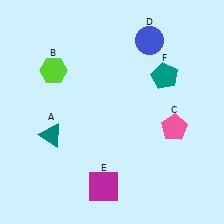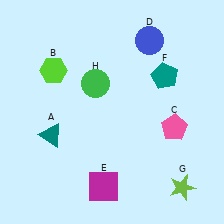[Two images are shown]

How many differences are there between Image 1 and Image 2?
There are 2 differences between the two images.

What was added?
A lime star (G), a green circle (H) were added in Image 2.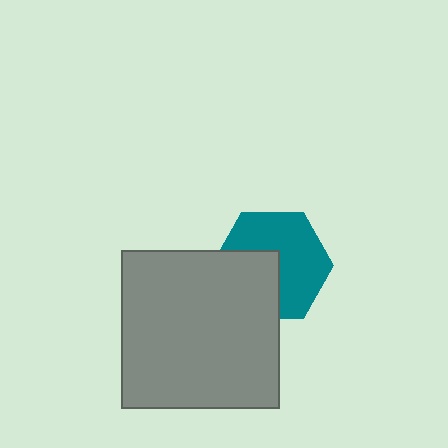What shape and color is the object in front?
The object in front is a gray square.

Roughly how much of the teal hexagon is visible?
About half of it is visible (roughly 61%).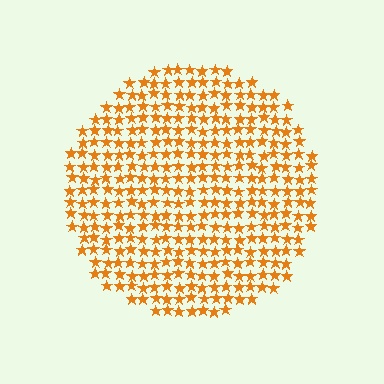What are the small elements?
The small elements are stars.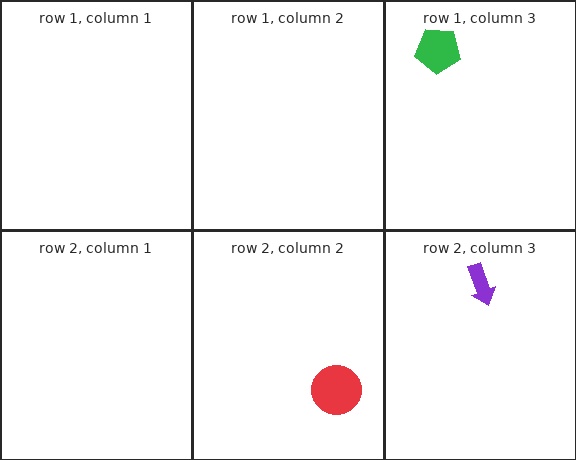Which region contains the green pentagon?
The row 1, column 3 region.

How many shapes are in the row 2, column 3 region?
1.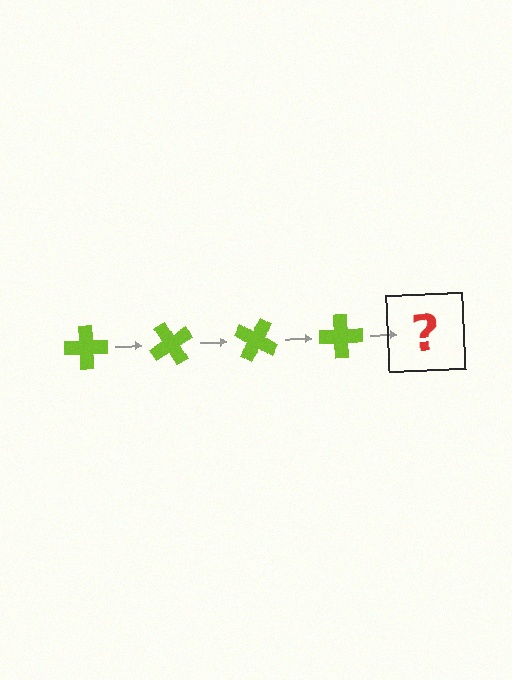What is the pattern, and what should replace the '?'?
The pattern is that the cross rotates 60 degrees each step. The '?' should be a lime cross rotated 240 degrees.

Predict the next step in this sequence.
The next step is a lime cross rotated 240 degrees.